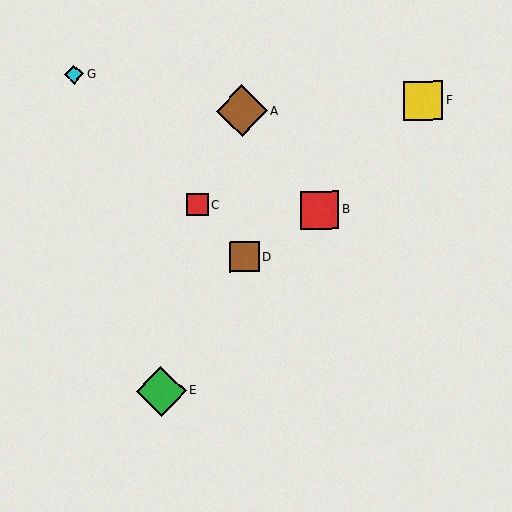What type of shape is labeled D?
Shape D is a brown square.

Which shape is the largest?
The brown diamond (labeled A) is the largest.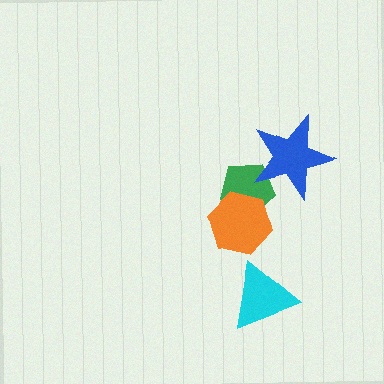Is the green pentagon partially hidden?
Yes, it is partially covered by another shape.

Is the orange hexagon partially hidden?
No, no other shape covers it.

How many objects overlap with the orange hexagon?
1 object overlaps with the orange hexagon.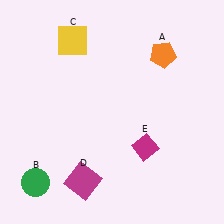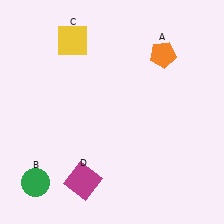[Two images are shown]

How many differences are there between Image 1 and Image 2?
There is 1 difference between the two images.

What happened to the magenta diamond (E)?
The magenta diamond (E) was removed in Image 2. It was in the bottom-right area of Image 1.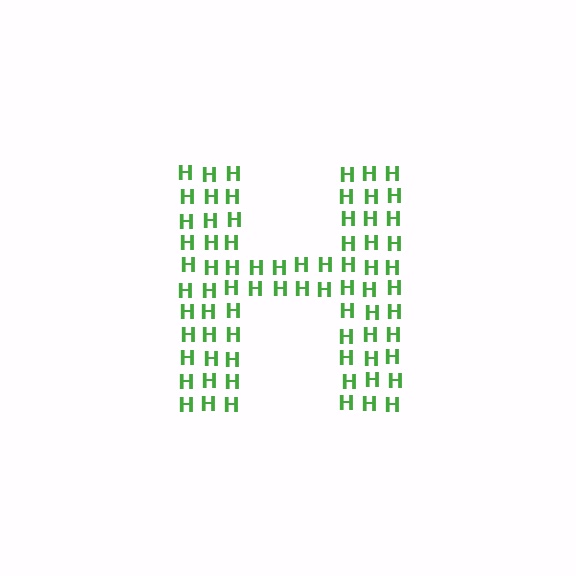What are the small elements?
The small elements are letter H's.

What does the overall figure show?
The overall figure shows the letter H.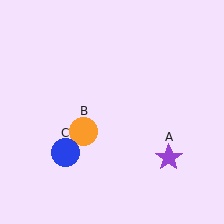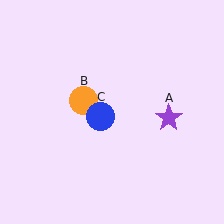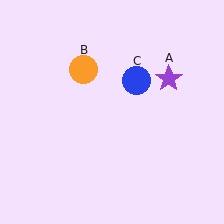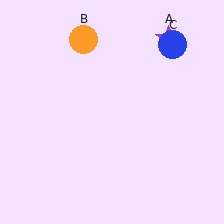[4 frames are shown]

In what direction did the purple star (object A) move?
The purple star (object A) moved up.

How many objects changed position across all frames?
3 objects changed position: purple star (object A), orange circle (object B), blue circle (object C).